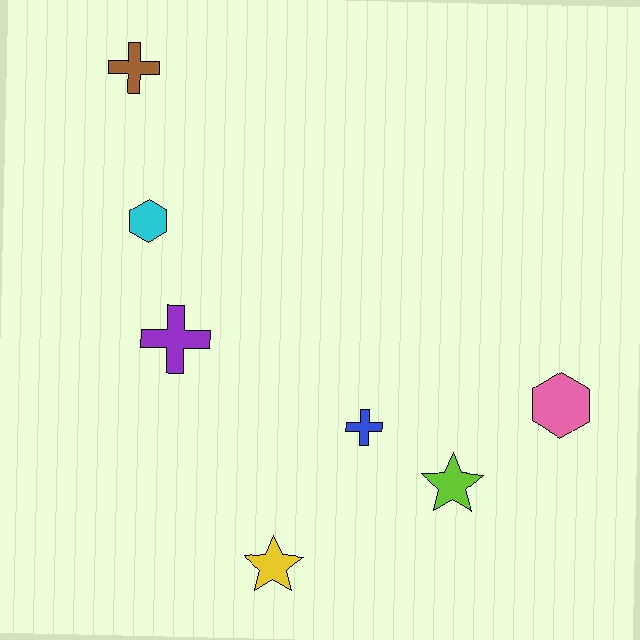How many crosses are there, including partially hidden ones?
There are 3 crosses.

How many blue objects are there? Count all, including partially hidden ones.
There is 1 blue object.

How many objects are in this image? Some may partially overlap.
There are 7 objects.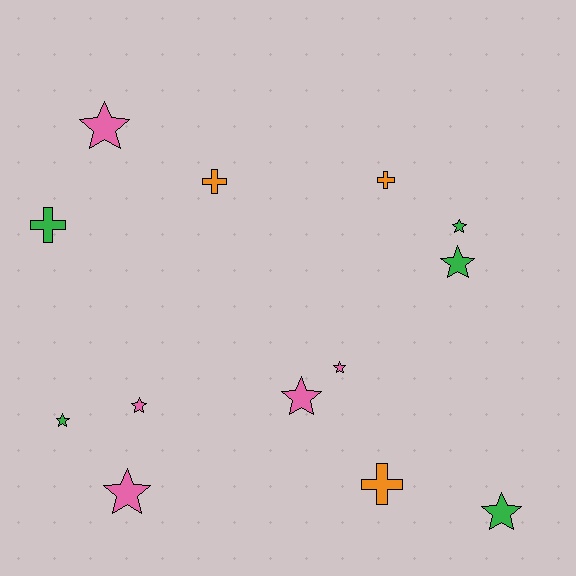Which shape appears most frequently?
Star, with 9 objects.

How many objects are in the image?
There are 13 objects.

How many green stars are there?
There are 4 green stars.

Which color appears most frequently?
Pink, with 5 objects.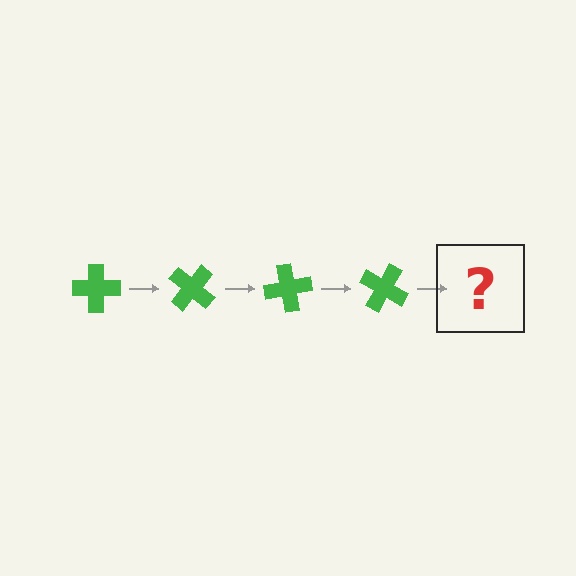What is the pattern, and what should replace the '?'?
The pattern is that the cross rotates 40 degrees each step. The '?' should be a green cross rotated 160 degrees.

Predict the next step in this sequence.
The next step is a green cross rotated 160 degrees.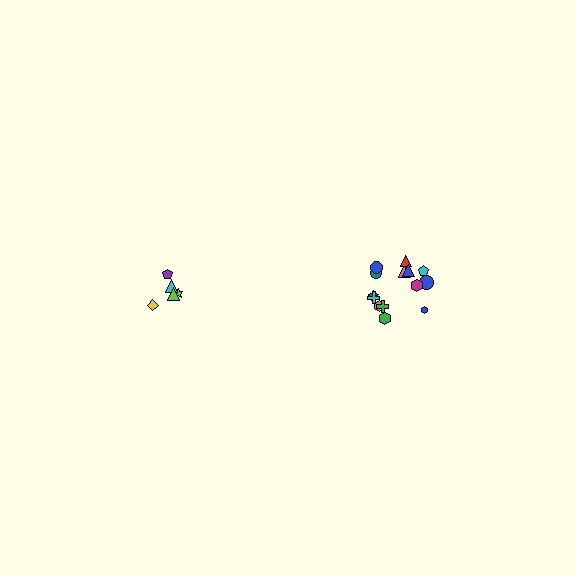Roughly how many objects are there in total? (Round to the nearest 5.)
Roughly 20 objects in total.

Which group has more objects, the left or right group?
The right group.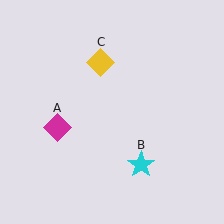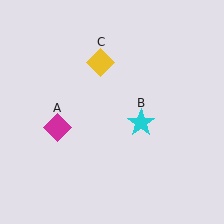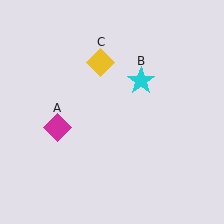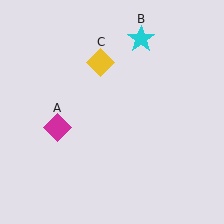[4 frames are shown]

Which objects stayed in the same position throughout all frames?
Magenta diamond (object A) and yellow diamond (object C) remained stationary.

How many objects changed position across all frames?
1 object changed position: cyan star (object B).